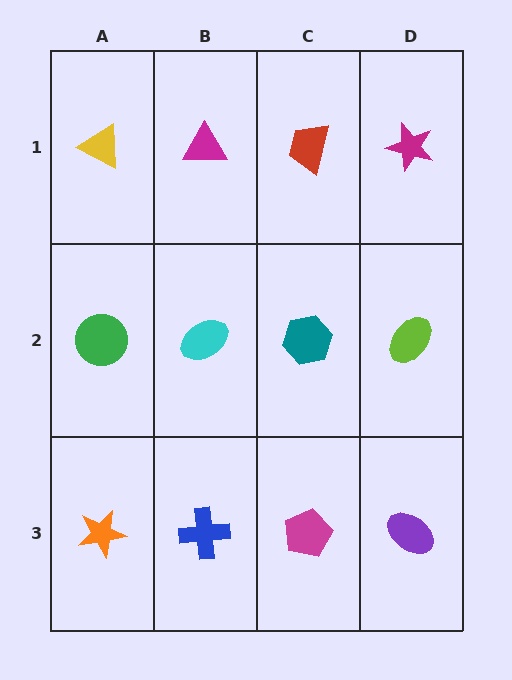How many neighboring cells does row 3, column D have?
2.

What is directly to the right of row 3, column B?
A magenta pentagon.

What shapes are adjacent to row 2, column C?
A red trapezoid (row 1, column C), a magenta pentagon (row 3, column C), a cyan ellipse (row 2, column B), a lime ellipse (row 2, column D).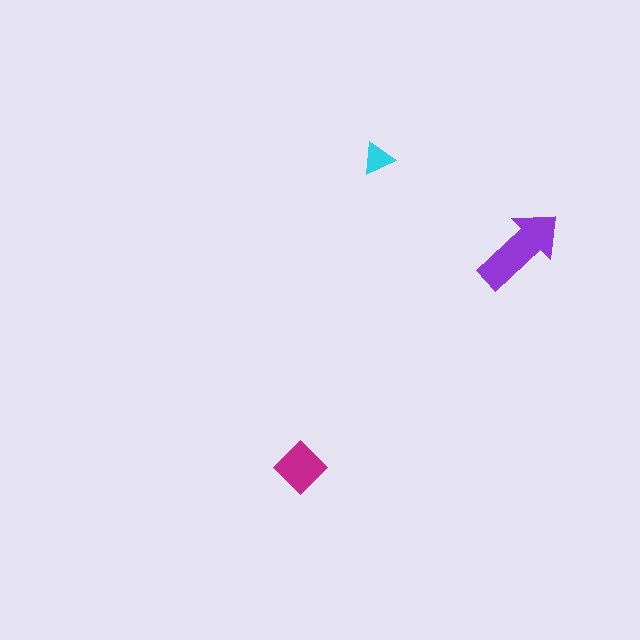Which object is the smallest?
The cyan triangle.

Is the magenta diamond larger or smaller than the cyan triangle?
Larger.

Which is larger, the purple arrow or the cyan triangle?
The purple arrow.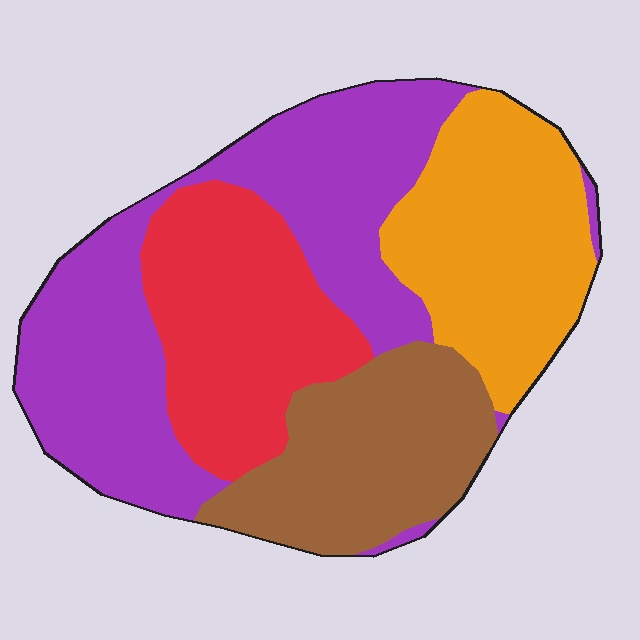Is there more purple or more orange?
Purple.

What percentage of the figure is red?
Red covers around 20% of the figure.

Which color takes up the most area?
Purple, at roughly 35%.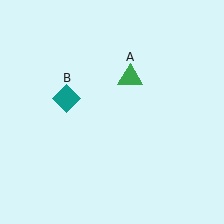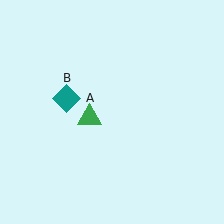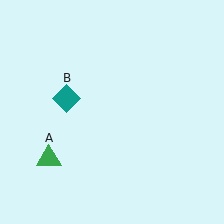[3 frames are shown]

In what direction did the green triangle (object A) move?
The green triangle (object A) moved down and to the left.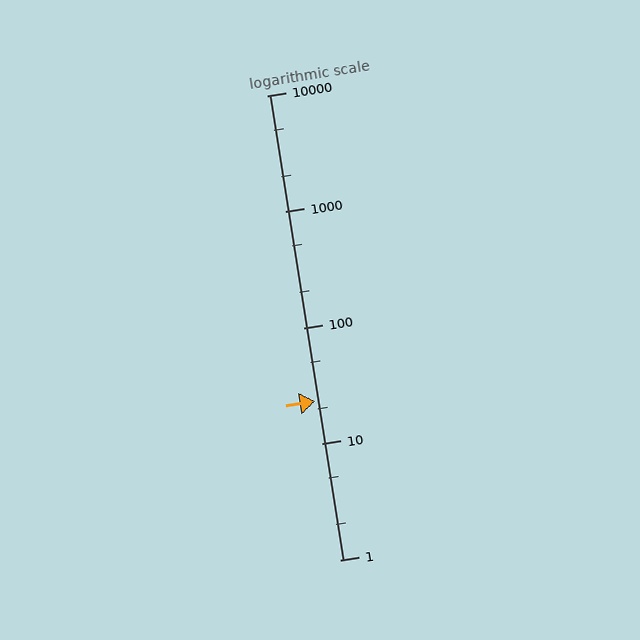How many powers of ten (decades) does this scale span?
The scale spans 4 decades, from 1 to 10000.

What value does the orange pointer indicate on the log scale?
The pointer indicates approximately 23.